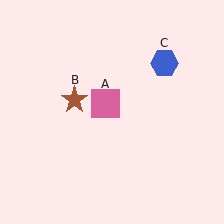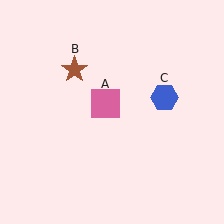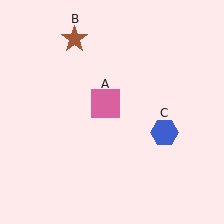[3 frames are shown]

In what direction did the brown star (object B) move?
The brown star (object B) moved up.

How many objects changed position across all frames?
2 objects changed position: brown star (object B), blue hexagon (object C).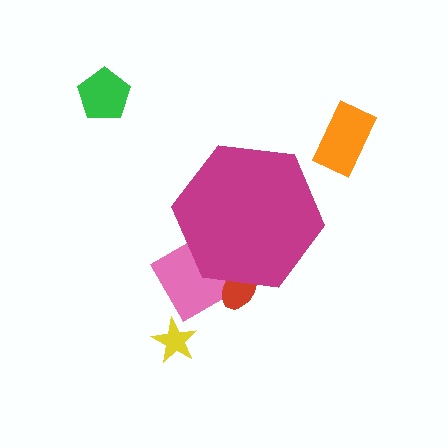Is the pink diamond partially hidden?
Yes, the pink diamond is partially hidden behind the magenta hexagon.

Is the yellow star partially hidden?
No, the yellow star is fully visible.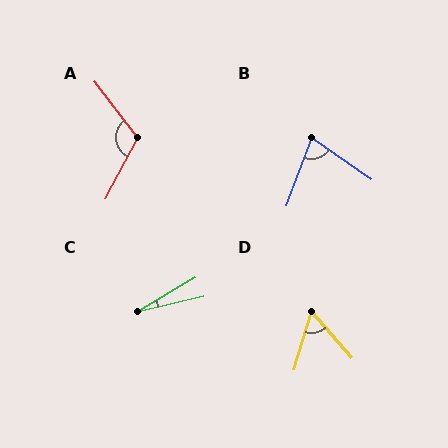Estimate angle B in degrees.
Approximately 75 degrees.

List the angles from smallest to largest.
C (17°), D (57°), B (75°), A (115°).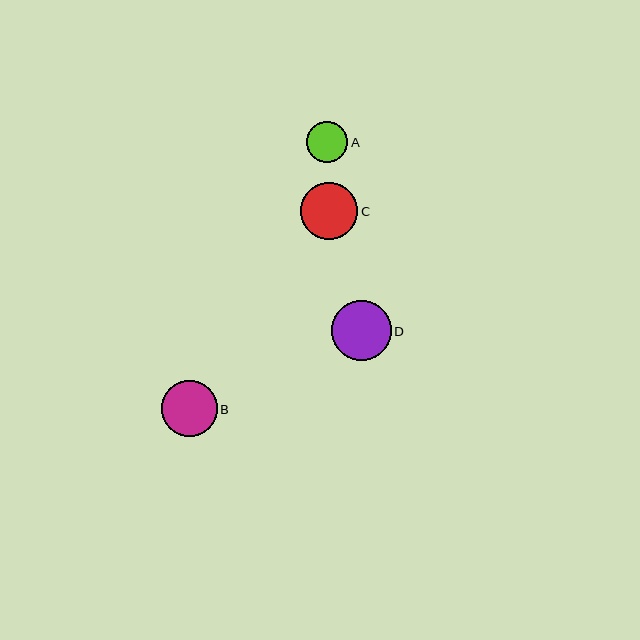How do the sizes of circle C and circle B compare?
Circle C and circle B are approximately the same size.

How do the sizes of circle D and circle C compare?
Circle D and circle C are approximately the same size.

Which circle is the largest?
Circle D is the largest with a size of approximately 60 pixels.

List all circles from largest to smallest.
From largest to smallest: D, C, B, A.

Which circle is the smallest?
Circle A is the smallest with a size of approximately 41 pixels.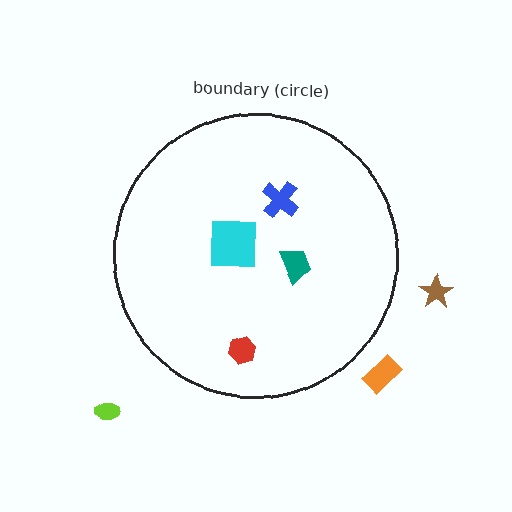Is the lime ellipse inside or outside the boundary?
Outside.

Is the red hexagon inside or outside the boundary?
Inside.